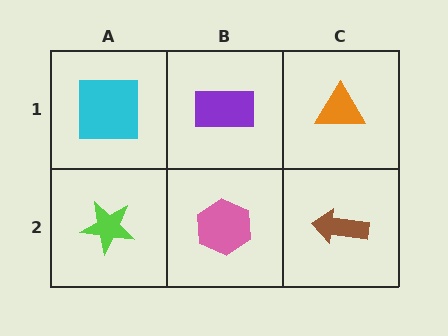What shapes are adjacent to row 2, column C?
An orange triangle (row 1, column C), a pink hexagon (row 2, column B).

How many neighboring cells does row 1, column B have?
3.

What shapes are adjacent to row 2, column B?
A purple rectangle (row 1, column B), a lime star (row 2, column A), a brown arrow (row 2, column C).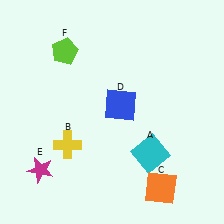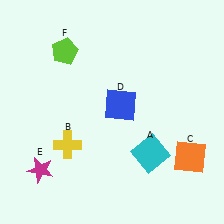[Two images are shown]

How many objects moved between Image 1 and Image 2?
1 object moved between the two images.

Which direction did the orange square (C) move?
The orange square (C) moved up.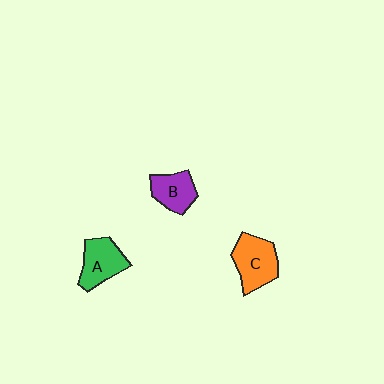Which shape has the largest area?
Shape C (orange).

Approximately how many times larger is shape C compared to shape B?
Approximately 1.3 times.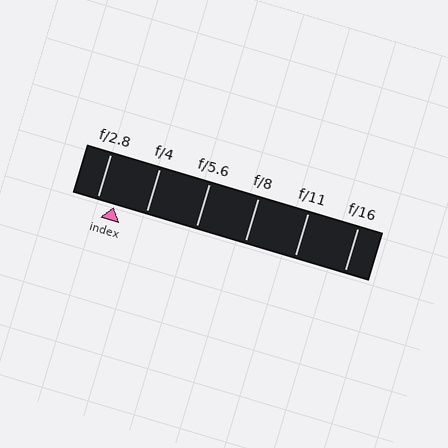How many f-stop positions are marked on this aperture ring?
There are 6 f-stop positions marked.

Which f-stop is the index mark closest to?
The index mark is closest to f/2.8.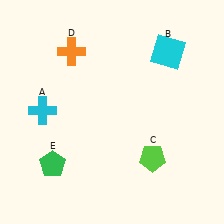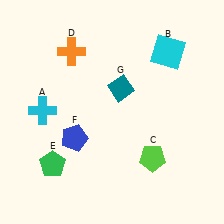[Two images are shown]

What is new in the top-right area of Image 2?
A teal diamond (G) was added in the top-right area of Image 2.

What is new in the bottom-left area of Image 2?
A blue pentagon (F) was added in the bottom-left area of Image 2.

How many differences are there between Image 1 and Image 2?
There are 2 differences between the two images.